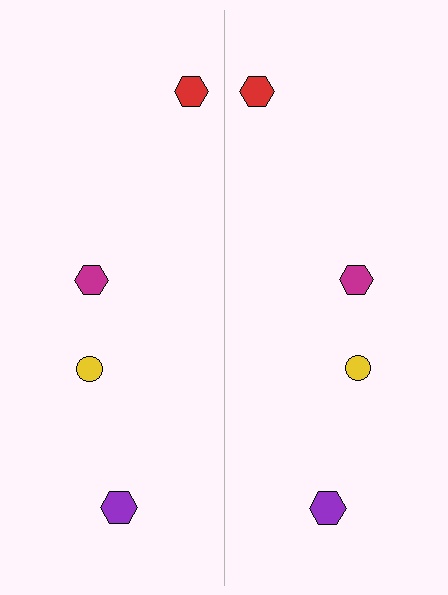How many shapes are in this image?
There are 8 shapes in this image.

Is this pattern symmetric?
Yes, this pattern has bilateral (reflection) symmetry.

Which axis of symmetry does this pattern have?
The pattern has a vertical axis of symmetry running through the center of the image.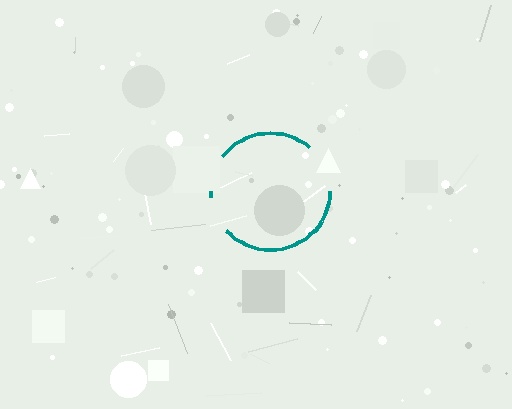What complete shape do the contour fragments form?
The contour fragments form a circle.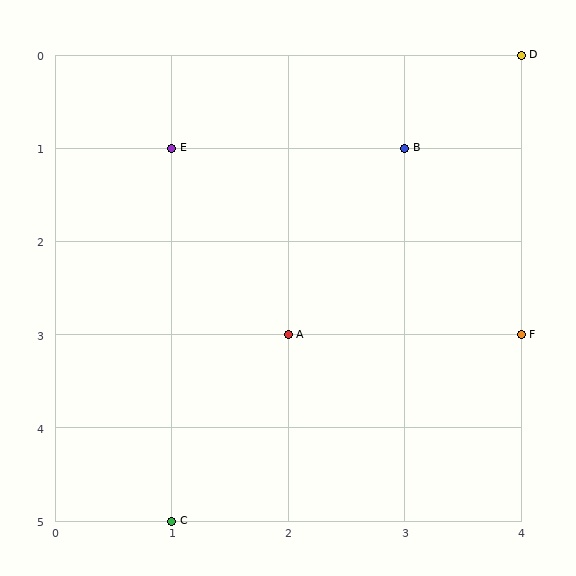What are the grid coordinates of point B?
Point B is at grid coordinates (3, 1).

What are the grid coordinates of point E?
Point E is at grid coordinates (1, 1).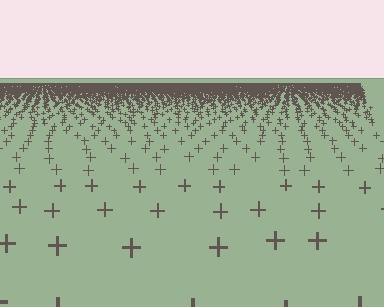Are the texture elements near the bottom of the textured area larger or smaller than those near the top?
Larger. Near the bottom, elements are closer to the viewer and appear at a bigger on-screen size.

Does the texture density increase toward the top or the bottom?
Density increases toward the top.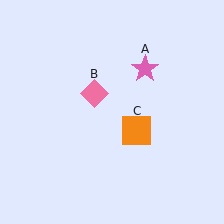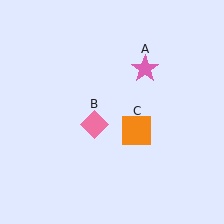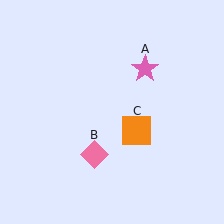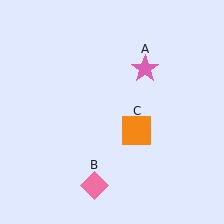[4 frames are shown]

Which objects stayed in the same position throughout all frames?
Pink star (object A) and orange square (object C) remained stationary.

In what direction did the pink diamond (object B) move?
The pink diamond (object B) moved down.